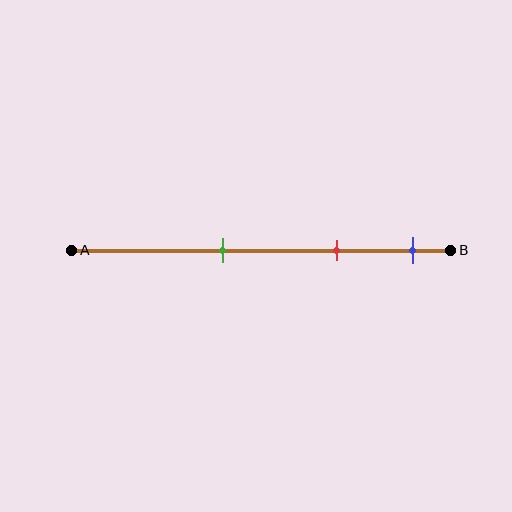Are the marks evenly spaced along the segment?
Yes, the marks are approximately evenly spaced.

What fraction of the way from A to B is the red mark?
The red mark is approximately 70% (0.7) of the way from A to B.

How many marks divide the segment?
There are 3 marks dividing the segment.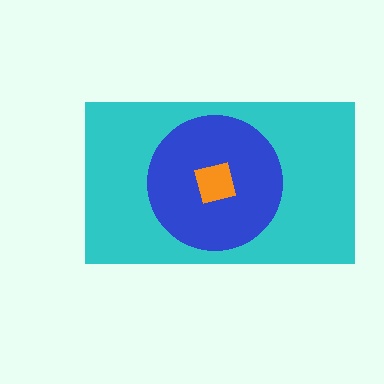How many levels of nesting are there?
3.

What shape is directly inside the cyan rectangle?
The blue circle.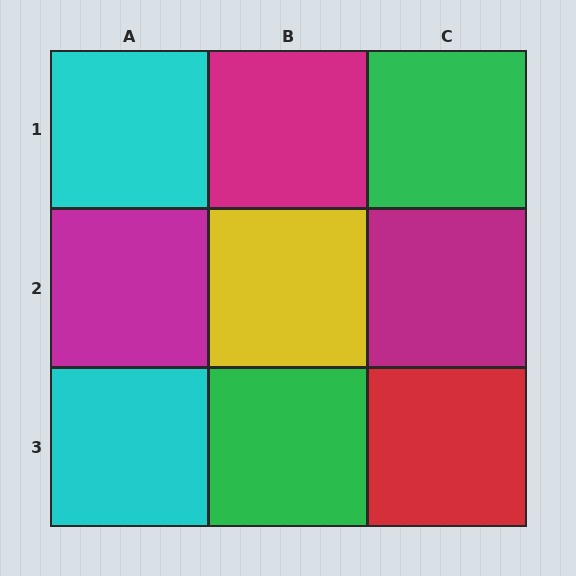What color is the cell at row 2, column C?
Magenta.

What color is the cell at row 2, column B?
Yellow.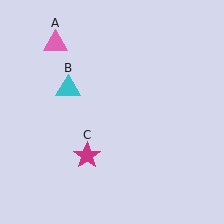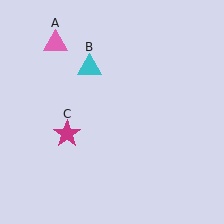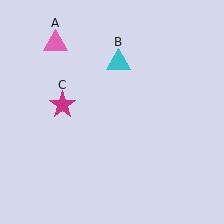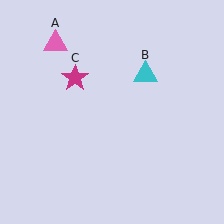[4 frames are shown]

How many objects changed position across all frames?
2 objects changed position: cyan triangle (object B), magenta star (object C).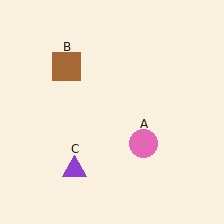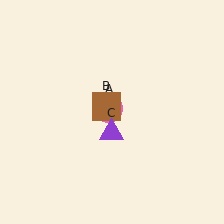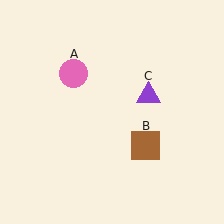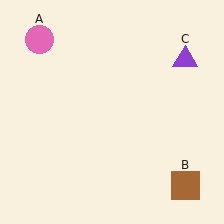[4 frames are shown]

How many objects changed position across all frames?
3 objects changed position: pink circle (object A), brown square (object B), purple triangle (object C).